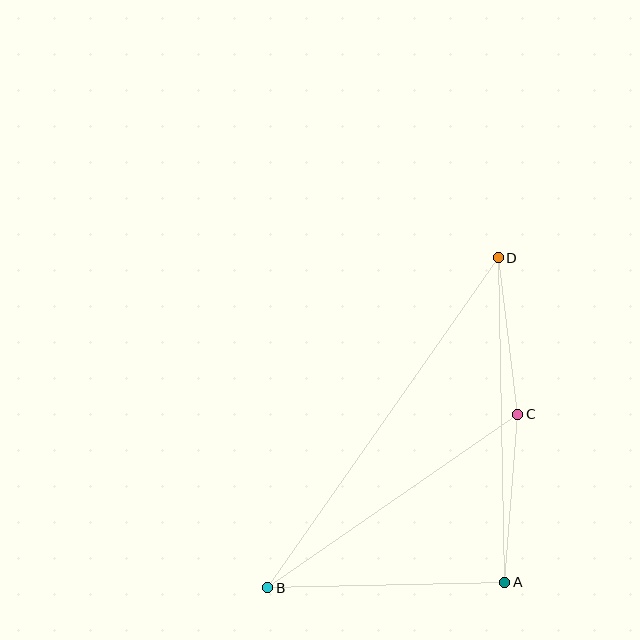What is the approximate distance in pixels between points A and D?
The distance between A and D is approximately 325 pixels.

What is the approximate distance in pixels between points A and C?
The distance between A and C is approximately 169 pixels.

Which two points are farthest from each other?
Points B and D are farthest from each other.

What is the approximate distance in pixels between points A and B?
The distance between A and B is approximately 237 pixels.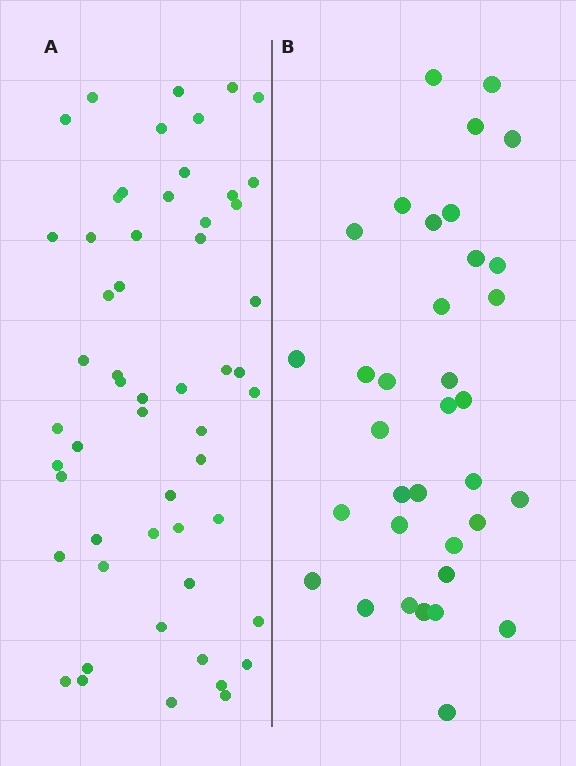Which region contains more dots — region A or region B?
Region A (the left region) has more dots.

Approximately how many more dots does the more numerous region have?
Region A has approximately 20 more dots than region B.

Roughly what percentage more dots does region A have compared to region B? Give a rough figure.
About 55% more.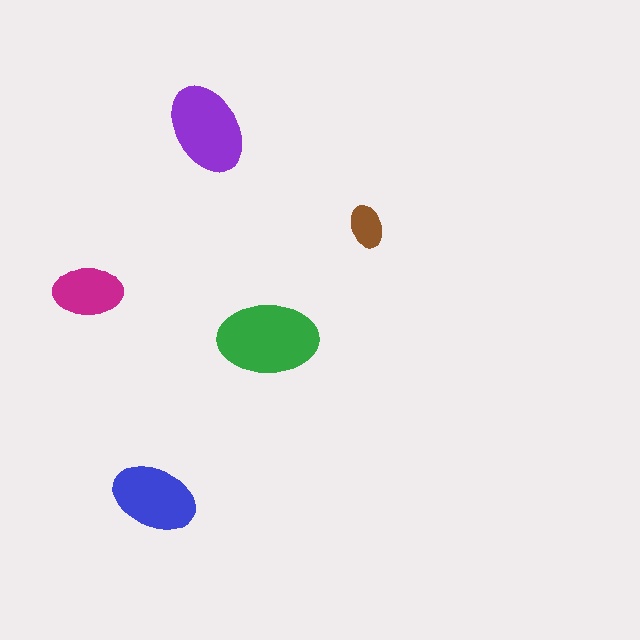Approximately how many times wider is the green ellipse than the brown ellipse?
About 2.5 times wider.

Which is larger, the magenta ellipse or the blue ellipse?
The blue one.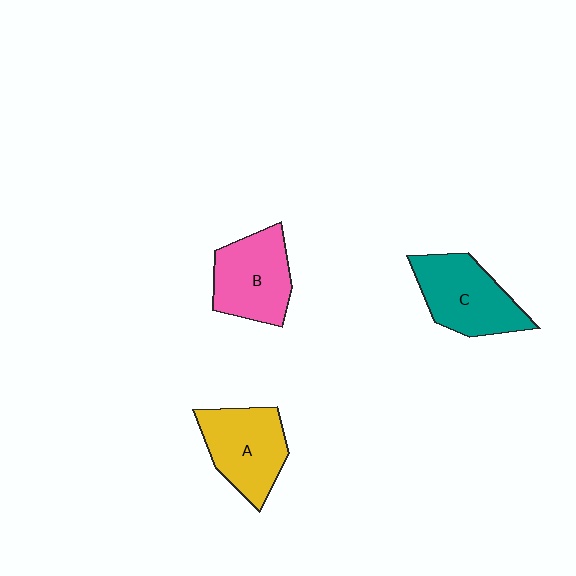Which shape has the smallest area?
Shape B (pink).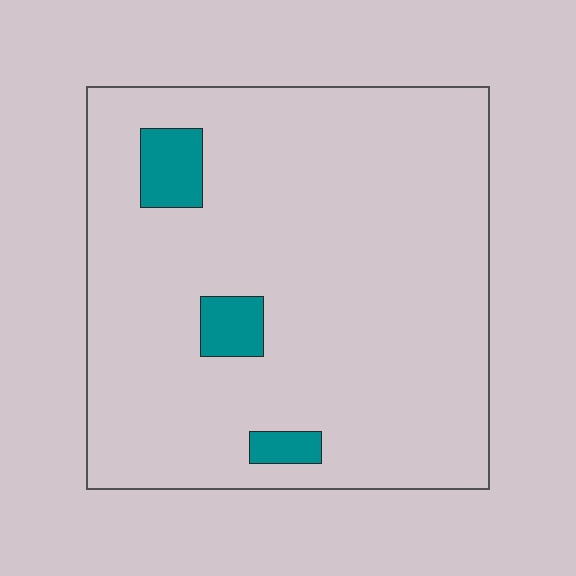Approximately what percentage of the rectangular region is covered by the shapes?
Approximately 5%.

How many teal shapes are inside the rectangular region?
3.